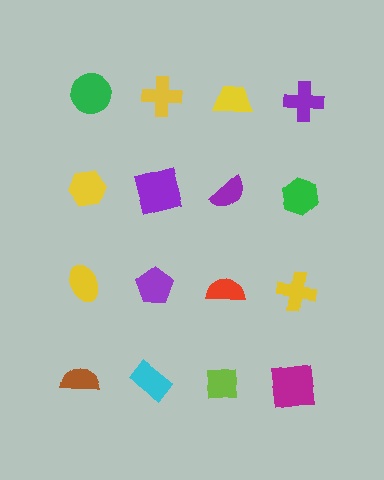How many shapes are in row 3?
4 shapes.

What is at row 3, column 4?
A yellow cross.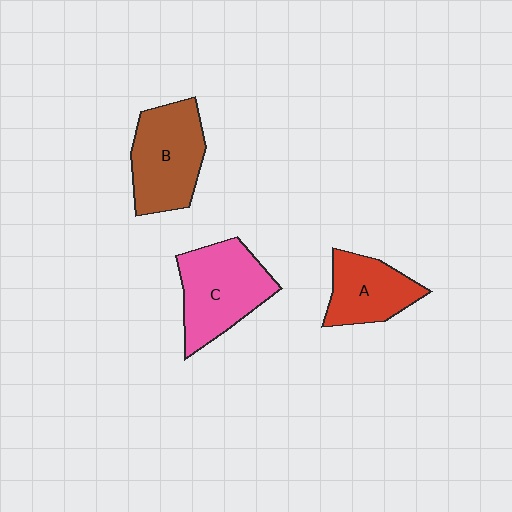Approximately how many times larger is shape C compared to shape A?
Approximately 1.4 times.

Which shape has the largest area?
Shape C (pink).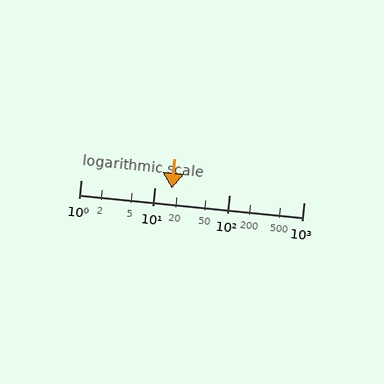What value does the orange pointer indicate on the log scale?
The pointer indicates approximately 17.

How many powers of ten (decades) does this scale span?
The scale spans 3 decades, from 1 to 1000.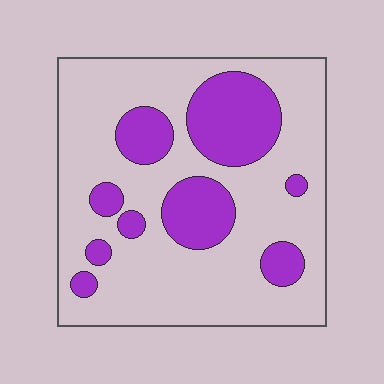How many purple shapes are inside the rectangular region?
9.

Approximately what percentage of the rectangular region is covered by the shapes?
Approximately 25%.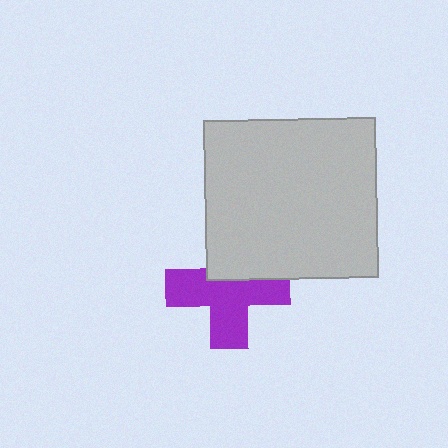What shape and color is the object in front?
The object in front is a light gray rectangle.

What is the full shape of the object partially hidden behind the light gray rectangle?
The partially hidden object is a purple cross.